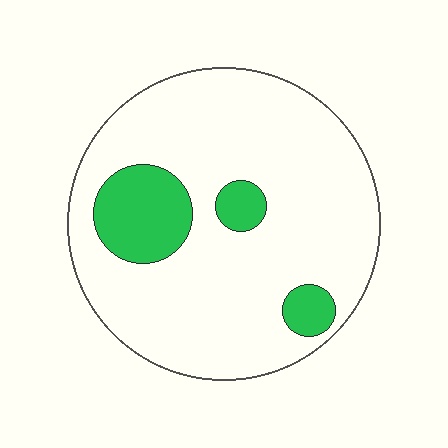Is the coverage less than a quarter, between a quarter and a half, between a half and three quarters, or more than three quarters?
Less than a quarter.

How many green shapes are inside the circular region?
3.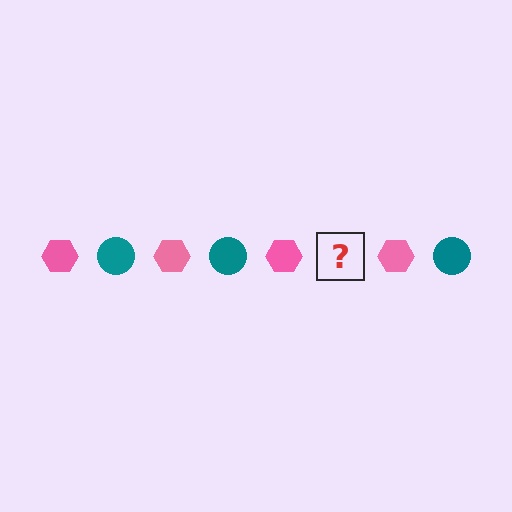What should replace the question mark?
The question mark should be replaced with a teal circle.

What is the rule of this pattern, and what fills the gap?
The rule is that the pattern alternates between pink hexagon and teal circle. The gap should be filled with a teal circle.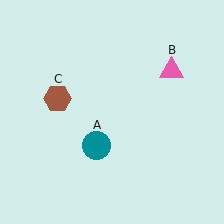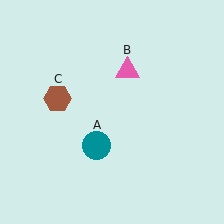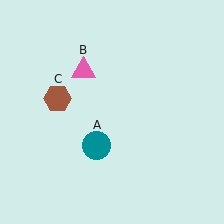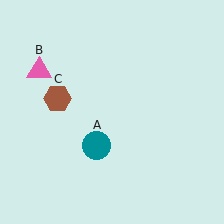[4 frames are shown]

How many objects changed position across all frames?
1 object changed position: pink triangle (object B).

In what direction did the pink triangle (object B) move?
The pink triangle (object B) moved left.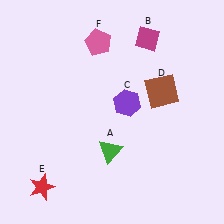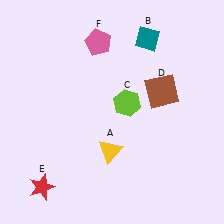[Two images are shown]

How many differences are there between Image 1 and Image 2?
There are 3 differences between the two images.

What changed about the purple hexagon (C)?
In Image 1, C is purple. In Image 2, it changed to lime.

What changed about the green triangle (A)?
In Image 1, A is green. In Image 2, it changed to yellow.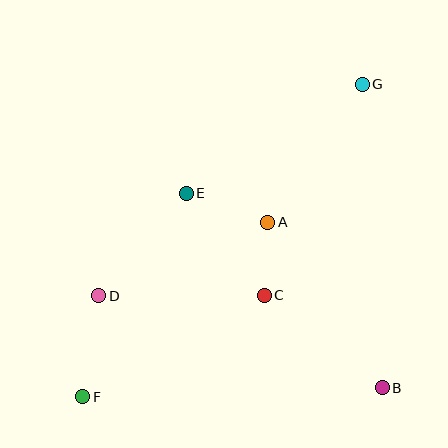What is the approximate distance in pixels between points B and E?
The distance between B and E is approximately 276 pixels.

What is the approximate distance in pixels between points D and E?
The distance between D and E is approximately 135 pixels.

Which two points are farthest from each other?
Points F and G are farthest from each other.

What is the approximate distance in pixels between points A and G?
The distance between A and G is approximately 167 pixels.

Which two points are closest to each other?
Points A and C are closest to each other.